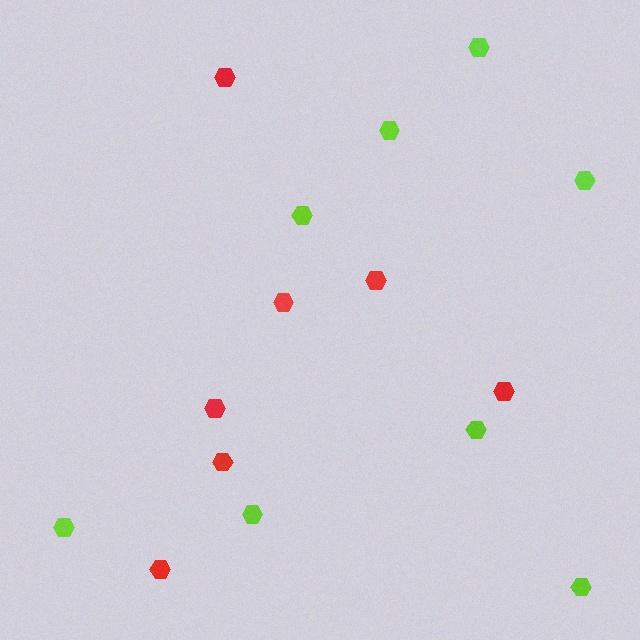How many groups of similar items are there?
There are 2 groups: one group of red hexagons (7) and one group of lime hexagons (8).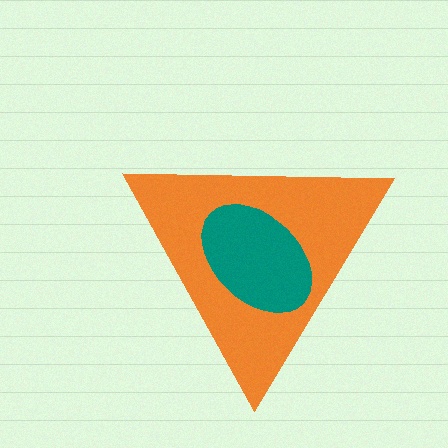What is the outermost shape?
The orange triangle.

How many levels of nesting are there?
2.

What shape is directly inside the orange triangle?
The teal ellipse.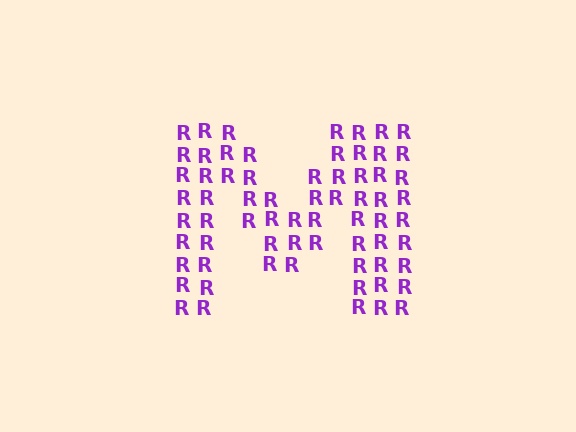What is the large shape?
The large shape is the letter M.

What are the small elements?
The small elements are letter R's.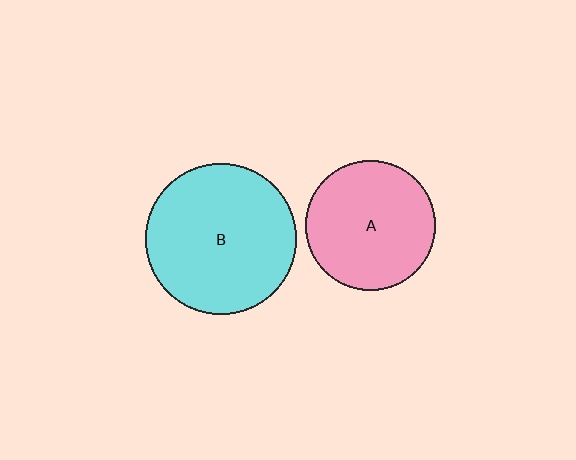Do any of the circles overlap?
No, none of the circles overlap.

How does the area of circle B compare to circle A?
Approximately 1.4 times.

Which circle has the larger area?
Circle B (cyan).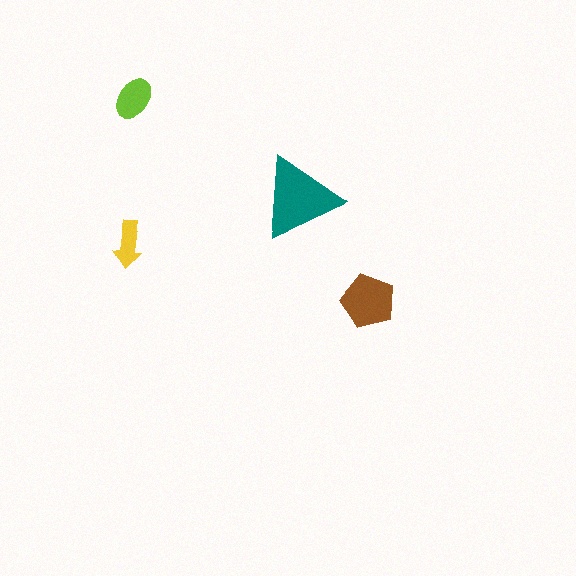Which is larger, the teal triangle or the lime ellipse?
The teal triangle.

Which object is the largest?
The teal triangle.